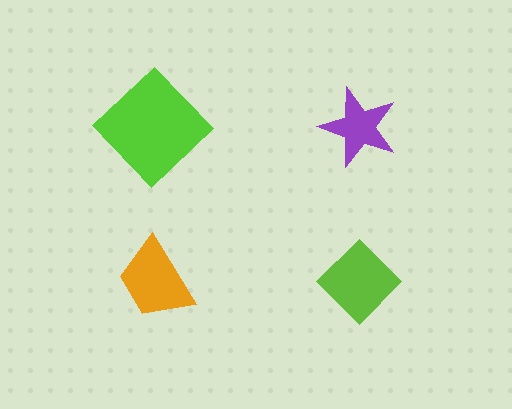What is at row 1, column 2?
A purple star.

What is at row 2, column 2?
A lime diamond.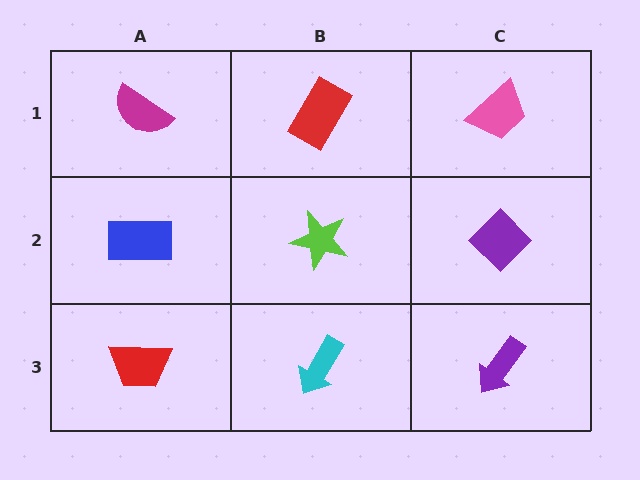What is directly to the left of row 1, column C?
A red rectangle.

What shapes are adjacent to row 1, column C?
A purple diamond (row 2, column C), a red rectangle (row 1, column B).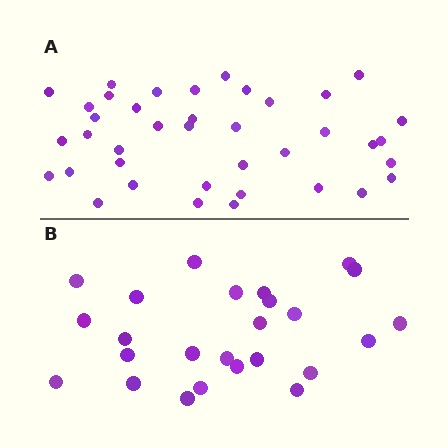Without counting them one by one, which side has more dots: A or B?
Region A (the top region) has more dots.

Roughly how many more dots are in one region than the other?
Region A has approximately 15 more dots than region B.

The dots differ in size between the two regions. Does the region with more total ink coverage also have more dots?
No. Region B has more total ink coverage because its dots are larger, but region A actually contains more individual dots. Total area can be misleading — the number of items is what matters here.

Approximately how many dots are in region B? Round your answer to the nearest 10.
About 20 dots. (The exact count is 25, which rounds to 20.)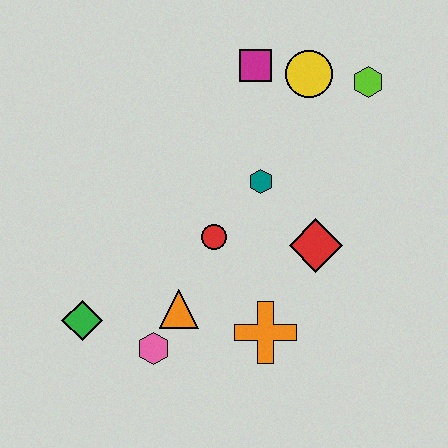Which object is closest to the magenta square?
The yellow circle is closest to the magenta square.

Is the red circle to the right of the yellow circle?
No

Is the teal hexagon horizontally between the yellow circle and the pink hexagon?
Yes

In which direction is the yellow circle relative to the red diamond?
The yellow circle is above the red diamond.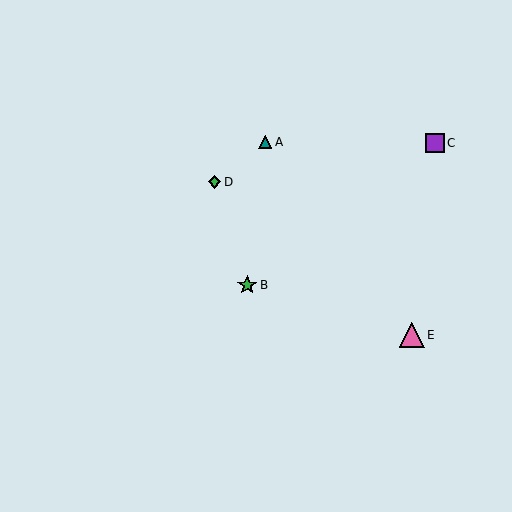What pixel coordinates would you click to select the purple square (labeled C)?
Click at (435, 143) to select the purple square C.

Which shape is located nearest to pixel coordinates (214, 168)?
The green diamond (labeled D) at (214, 182) is nearest to that location.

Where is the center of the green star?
The center of the green star is at (247, 285).